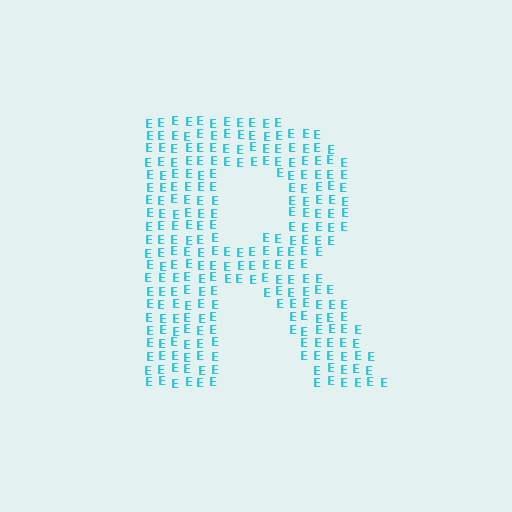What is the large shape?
The large shape is the letter R.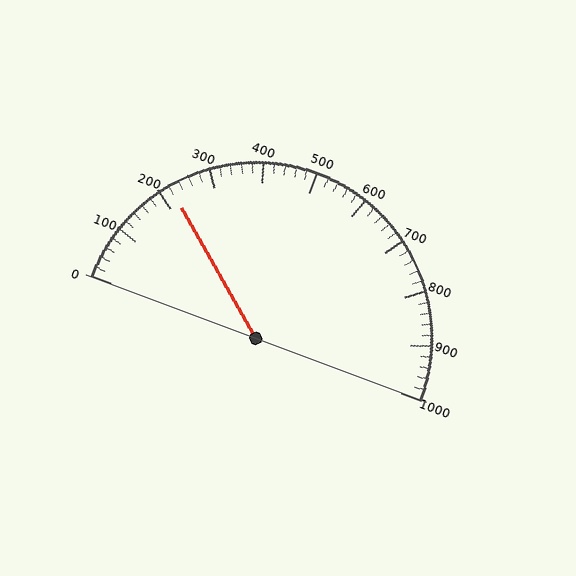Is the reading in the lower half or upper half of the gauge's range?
The reading is in the lower half of the range (0 to 1000).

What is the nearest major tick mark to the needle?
The nearest major tick mark is 200.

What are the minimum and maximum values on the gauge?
The gauge ranges from 0 to 1000.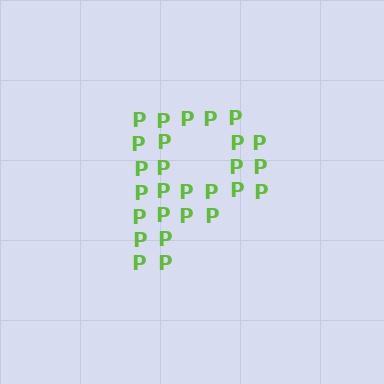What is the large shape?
The large shape is the letter P.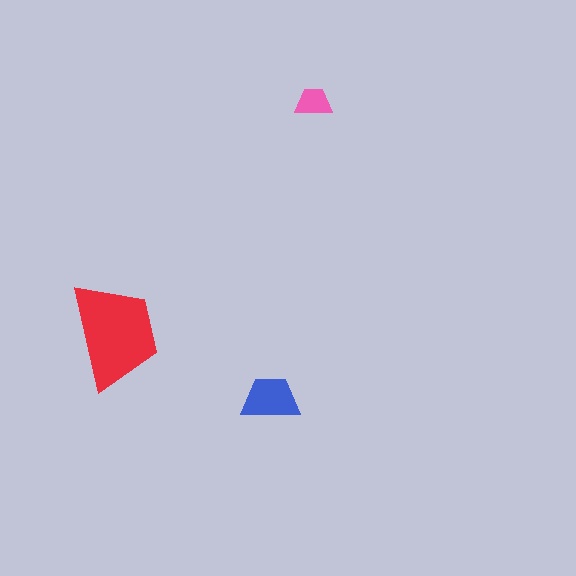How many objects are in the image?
There are 3 objects in the image.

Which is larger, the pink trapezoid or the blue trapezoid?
The blue one.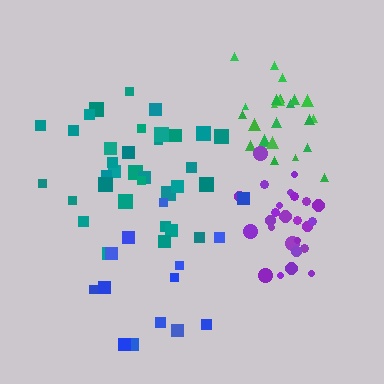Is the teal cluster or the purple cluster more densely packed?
Teal.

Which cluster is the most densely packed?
Green.